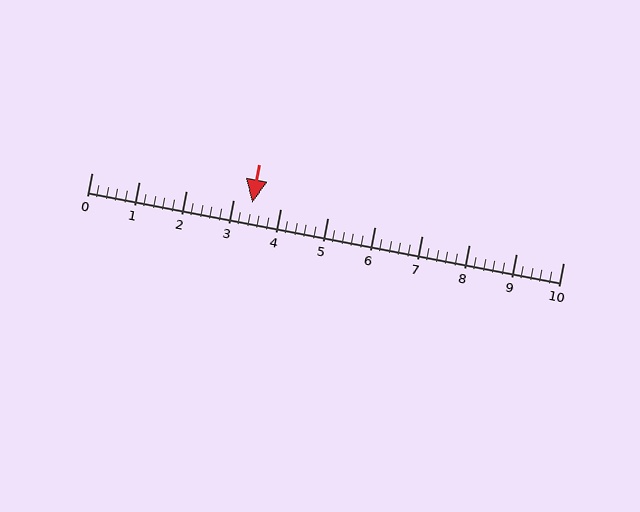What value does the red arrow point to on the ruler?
The red arrow points to approximately 3.4.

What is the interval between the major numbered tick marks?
The major tick marks are spaced 1 units apart.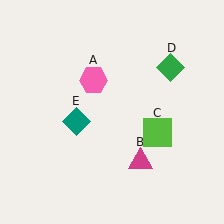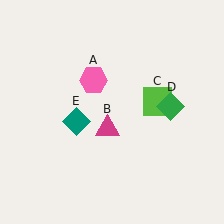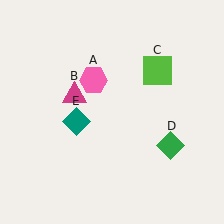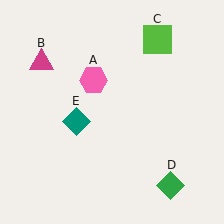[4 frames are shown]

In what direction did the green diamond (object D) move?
The green diamond (object D) moved down.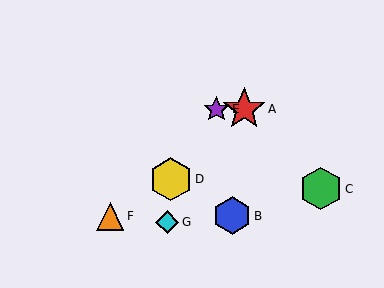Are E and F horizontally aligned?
No, E is at y≈109 and F is at y≈216.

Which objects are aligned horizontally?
Objects A, E are aligned horizontally.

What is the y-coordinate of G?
Object G is at y≈222.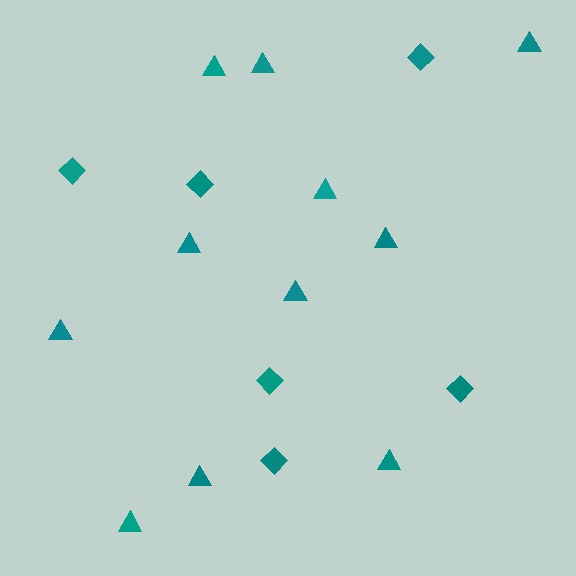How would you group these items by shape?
There are 2 groups: one group of triangles (11) and one group of diamonds (6).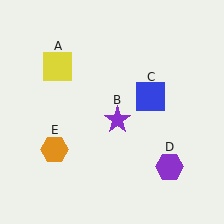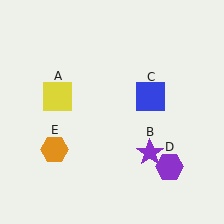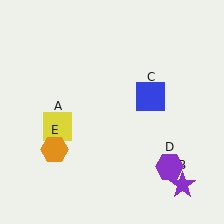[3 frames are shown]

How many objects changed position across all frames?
2 objects changed position: yellow square (object A), purple star (object B).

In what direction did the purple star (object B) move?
The purple star (object B) moved down and to the right.